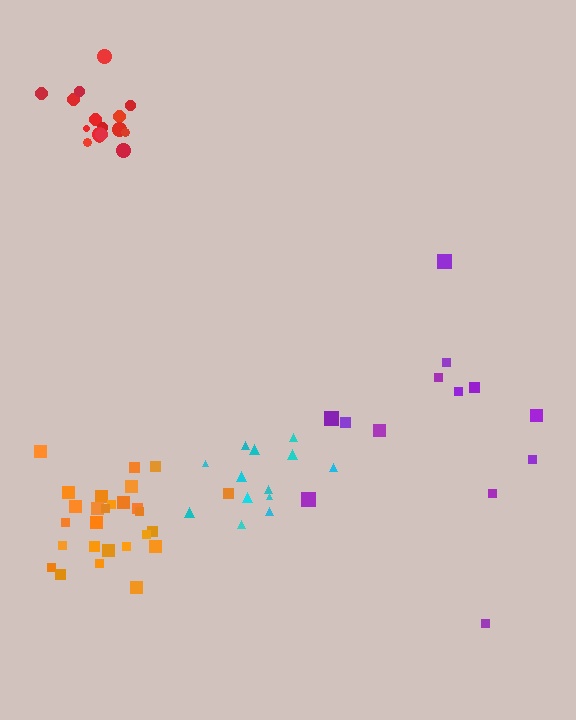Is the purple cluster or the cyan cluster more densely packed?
Cyan.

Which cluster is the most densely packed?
Red.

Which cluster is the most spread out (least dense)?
Purple.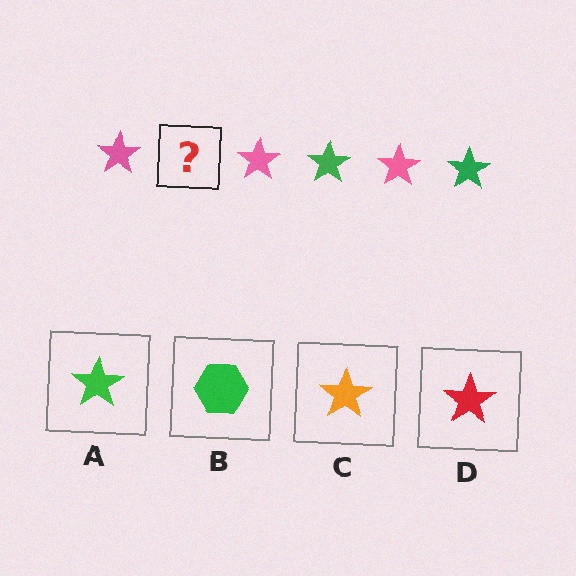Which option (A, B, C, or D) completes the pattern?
A.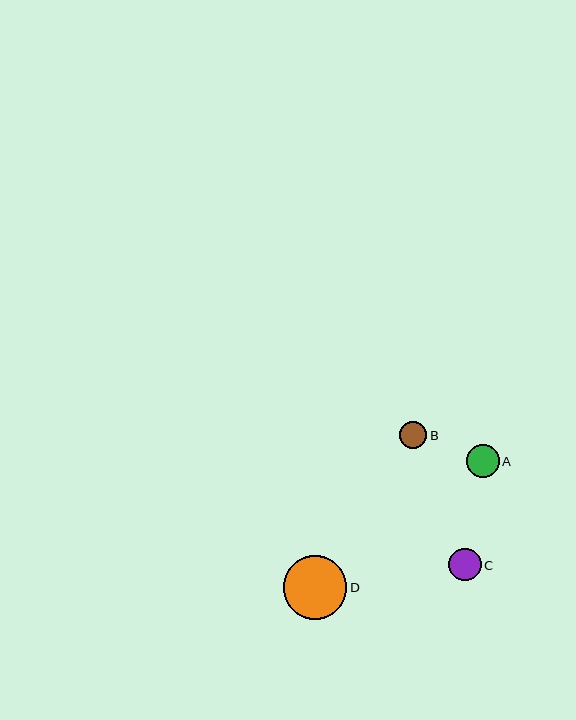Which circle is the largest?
Circle D is the largest with a size of approximately 63 pixels.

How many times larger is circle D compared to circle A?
Circle D is approximately 1.9 times the size of circle A.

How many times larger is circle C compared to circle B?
Circle C is approximately 1.2 times the size of circle B.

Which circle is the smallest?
Circle B is the smallest with a size of approximately 27 pixels.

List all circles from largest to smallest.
From largest to smallest: D, A, C, B.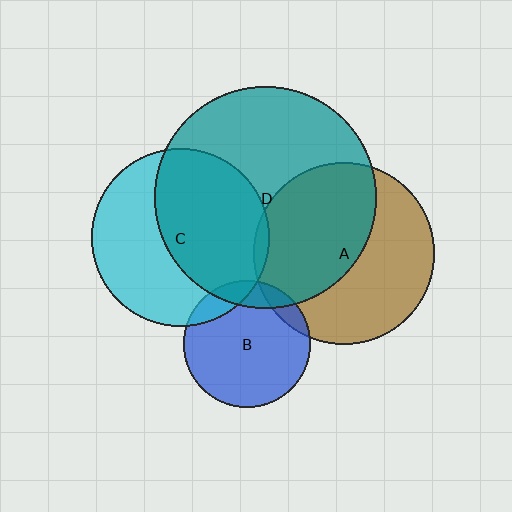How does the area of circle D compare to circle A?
Approximately 1.5 times.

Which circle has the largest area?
Circle D (teal).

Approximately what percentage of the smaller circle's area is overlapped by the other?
Approximately 50%.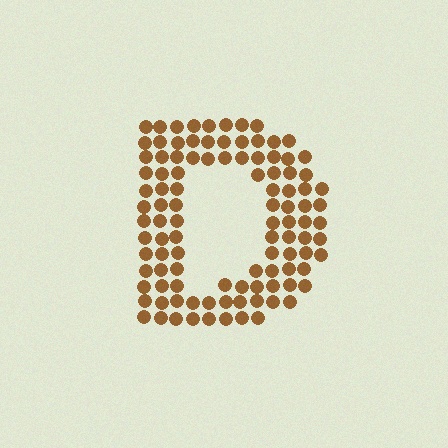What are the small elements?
The small elements are circles.